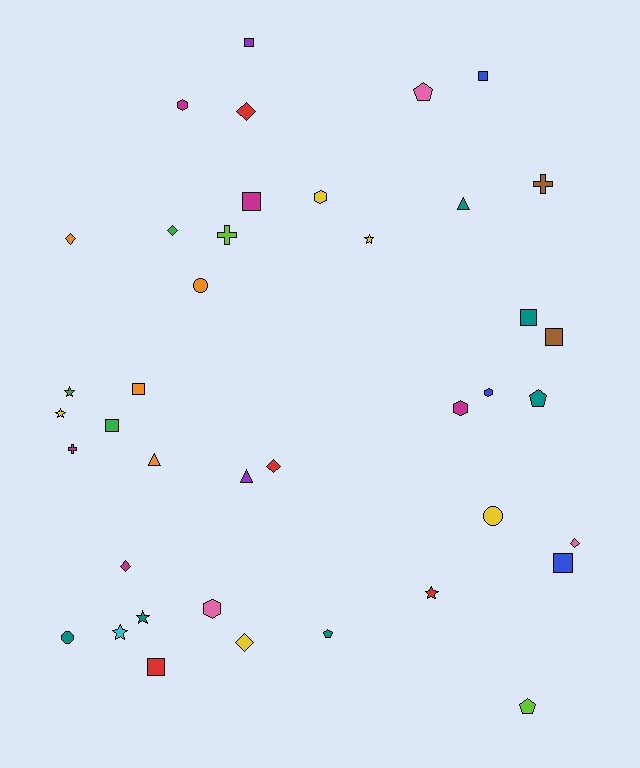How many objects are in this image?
There are 40 objects.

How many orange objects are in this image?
There are 4 orange objects.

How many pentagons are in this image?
There are 4 pentagons.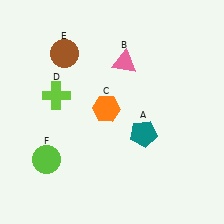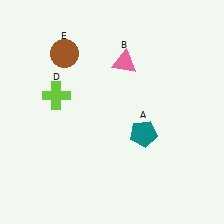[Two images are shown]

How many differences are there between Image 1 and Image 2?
There are 2 differences between the two images.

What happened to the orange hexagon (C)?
The orange hexagon (C) was removed in Image 2. It was in the top-left area of Image 1.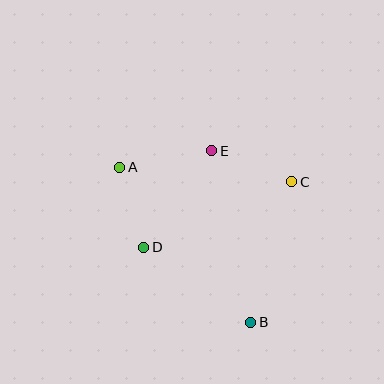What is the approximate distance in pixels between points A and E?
The distance between A and E is approximately 93 pixels.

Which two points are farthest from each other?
Points A and B are farthest from each other.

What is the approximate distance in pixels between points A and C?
The distance between A and C is approximately 173 pixels.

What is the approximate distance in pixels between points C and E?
The distance between C and E is approximately 86 pixels.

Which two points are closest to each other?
Points A and D are closest to each other.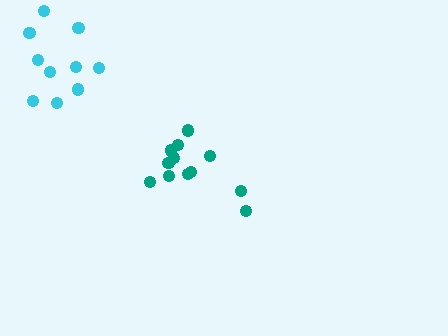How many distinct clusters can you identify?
There are 2 distinct clusters.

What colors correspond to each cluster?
The clusters are colored: teal, cyan.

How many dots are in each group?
Group 1: 12 dots, Group 2: 10 dots (22 total).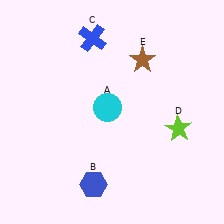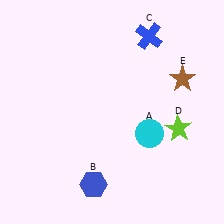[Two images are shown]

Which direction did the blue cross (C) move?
The blue cross (C) moved right.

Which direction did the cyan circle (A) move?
The cyan circle (A) moved right.